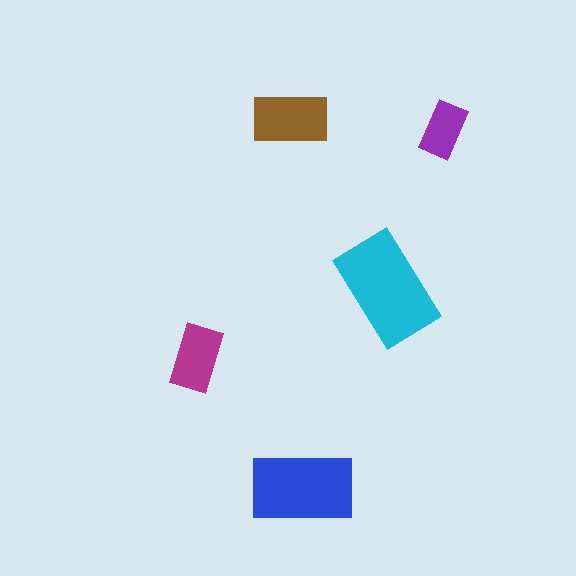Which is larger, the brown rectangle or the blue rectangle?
The blue one.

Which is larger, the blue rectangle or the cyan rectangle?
The cyan one.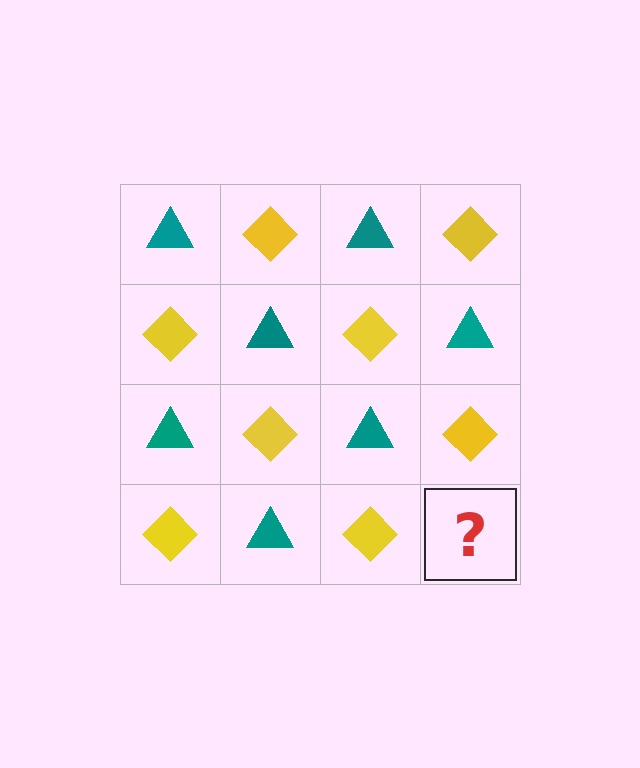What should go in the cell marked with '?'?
The missing cell should contain a teal triangle.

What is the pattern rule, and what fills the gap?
The rule is that it alternates teal triangle and yellow diamond in a checkerboard pattern. The gap should be filled with a teal triangle.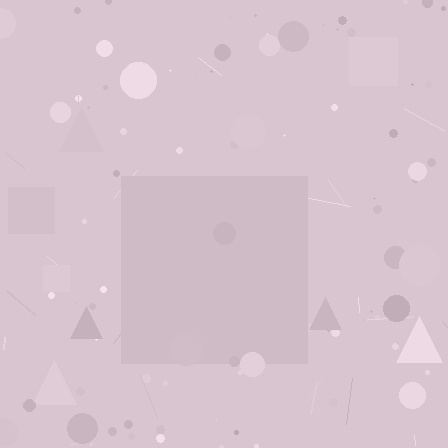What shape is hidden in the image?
A square is hidden in the image.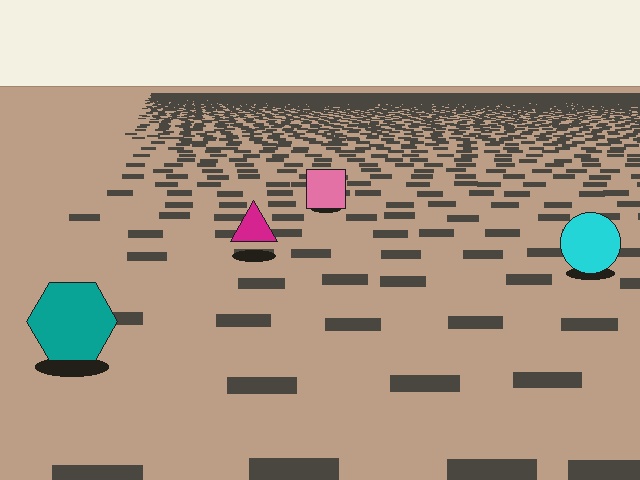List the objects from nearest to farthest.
From nearest to farthest: the teal hexagon, the cyan circle, the magenta triangle, the pink square.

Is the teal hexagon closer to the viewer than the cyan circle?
Yes. The teal hexagon is closer — you can tell from the texture gradient: the ground texture is coarser near it.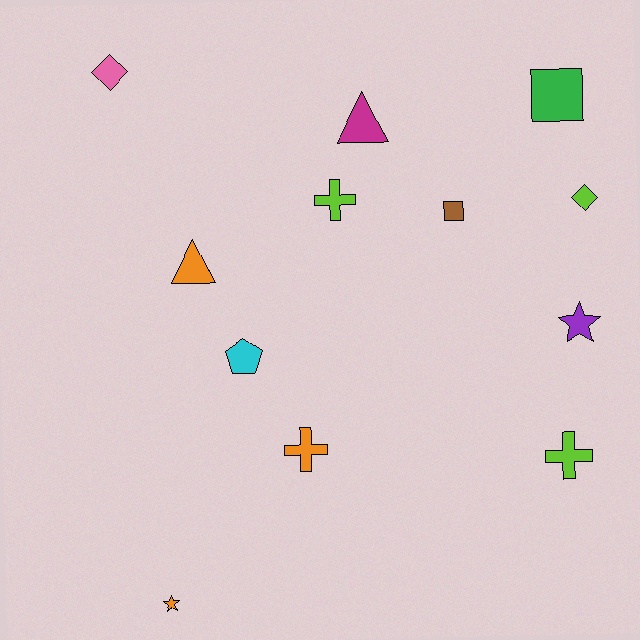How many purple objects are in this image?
There is 1 purple object.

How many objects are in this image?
There are 12 objects.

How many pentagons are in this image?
There is 1 pentagon.